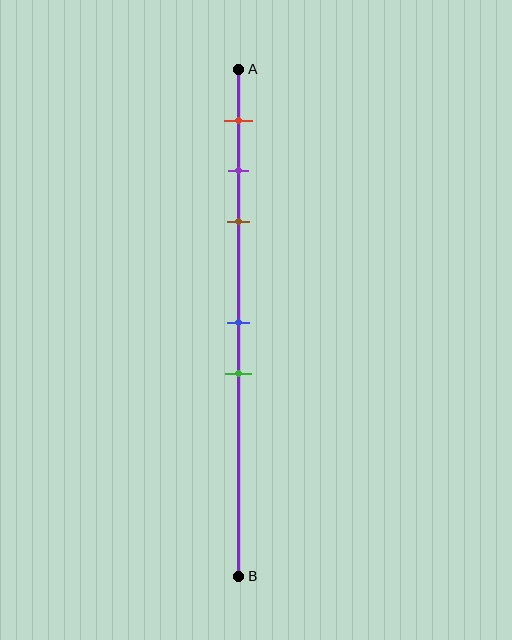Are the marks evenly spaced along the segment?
No, the marks are not evenly spaced.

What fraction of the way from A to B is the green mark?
The green mark is approximately 60% (0.6) of the way from A to B.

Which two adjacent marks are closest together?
The purple and brown marks are the closest adjacent pair.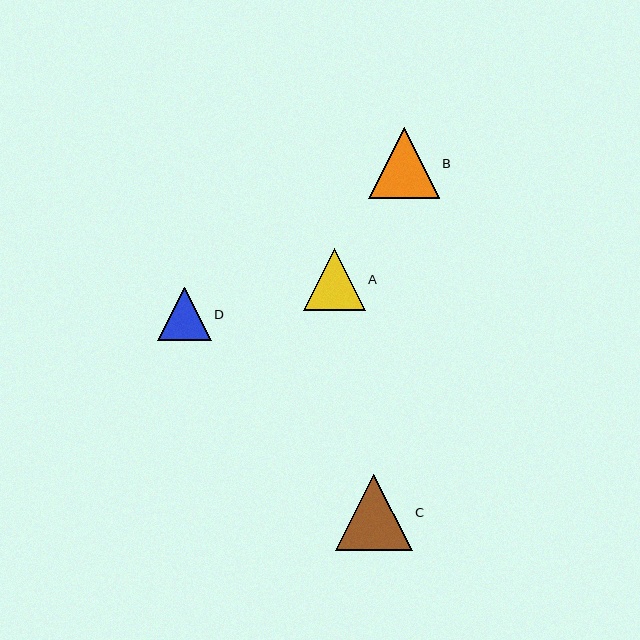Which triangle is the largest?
Triangle C is the largest with a size of approximately 77 pixels.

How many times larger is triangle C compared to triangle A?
Triangle C is approximately 1.2 times the size of triangle A.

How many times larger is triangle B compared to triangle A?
Triangle B is approximately 1.1 times the size of triangle A.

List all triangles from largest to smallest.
From largest to smallest: C, B, A, D.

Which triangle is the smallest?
Triangle D is the smallest with a size of approximately 54 pixels.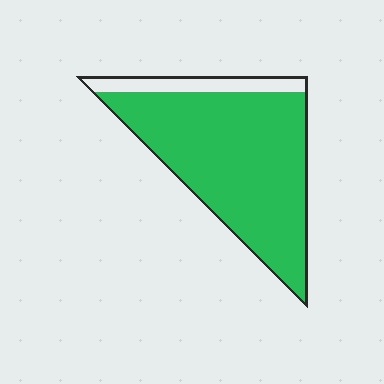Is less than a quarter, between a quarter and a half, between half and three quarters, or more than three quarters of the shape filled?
More than three quarters.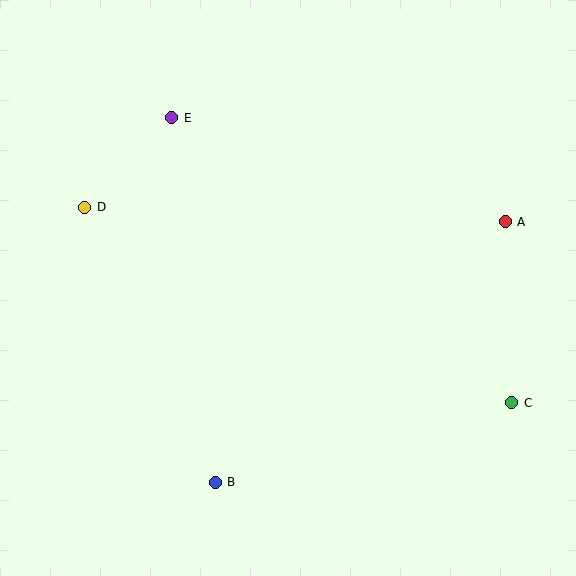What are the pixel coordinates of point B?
Point B is at (215, 482).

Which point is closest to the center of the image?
Point E at (172, 118) is closest to the center.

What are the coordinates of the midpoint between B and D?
The midpoint between B and D is at (150, 345).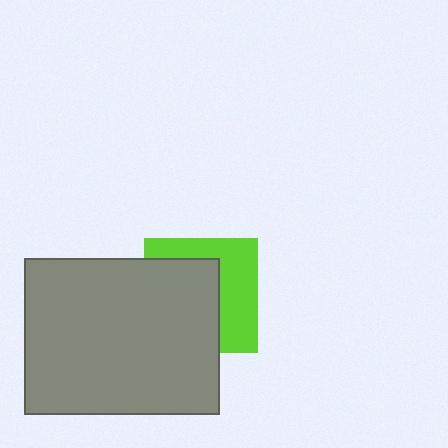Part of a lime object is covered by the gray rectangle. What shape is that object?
It is a square.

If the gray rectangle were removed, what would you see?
You would see the complete lime square.